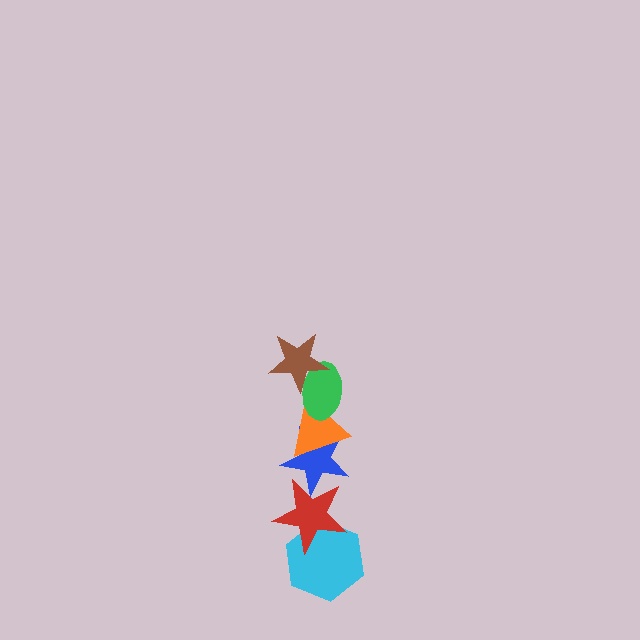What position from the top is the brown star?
The brown star is 1st from the top.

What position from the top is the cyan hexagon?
The cyan hexagon is 6th from the top.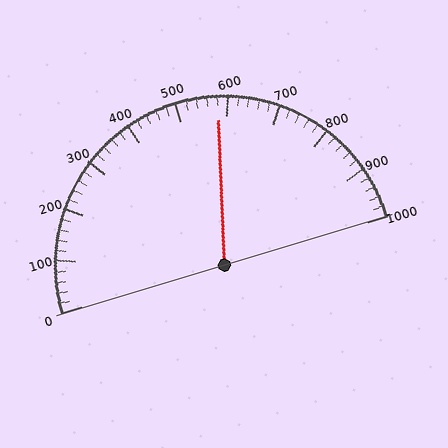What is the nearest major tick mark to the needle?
The nearest major tick mark is 600.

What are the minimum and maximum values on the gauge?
The gauge ranges from 0 to 1000.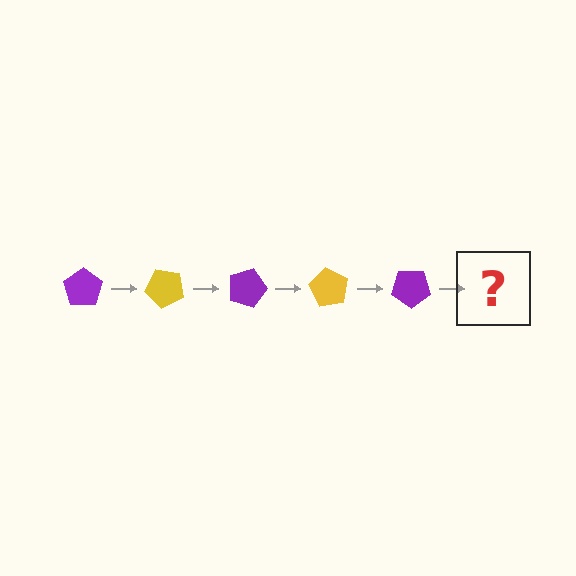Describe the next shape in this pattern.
It should be a yellow pentagon, rotated 225 degrees from the start.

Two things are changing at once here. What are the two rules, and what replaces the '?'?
The two rules are that it rotates 45 degrees each step and the color cycles through purple and yellow. The '?' should be a yellow pentagon, rotated 225 degrees from the start.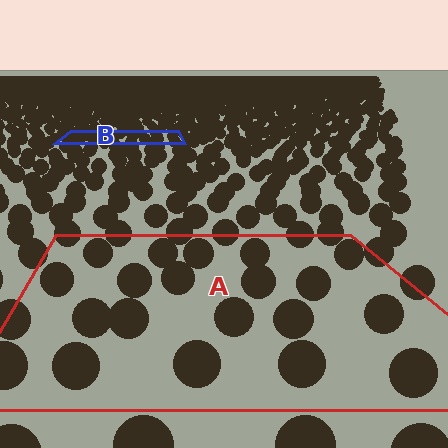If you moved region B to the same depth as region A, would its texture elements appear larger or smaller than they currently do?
They would appear larger. At a closer depth, the same texture elements are projected at a bigger on-screen size.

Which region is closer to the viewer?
Region A is closer. The texture elements there are larger and more spread out.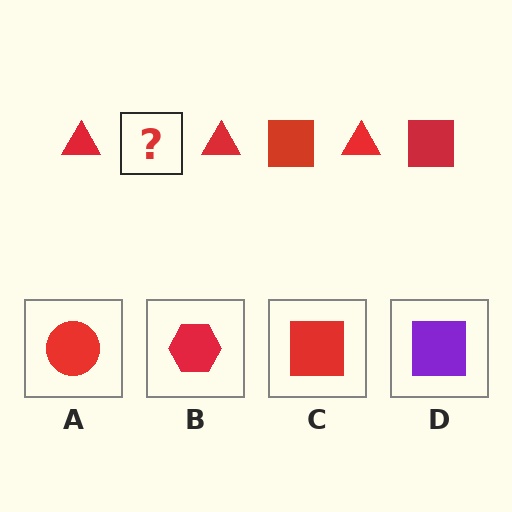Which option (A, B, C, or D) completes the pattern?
C.